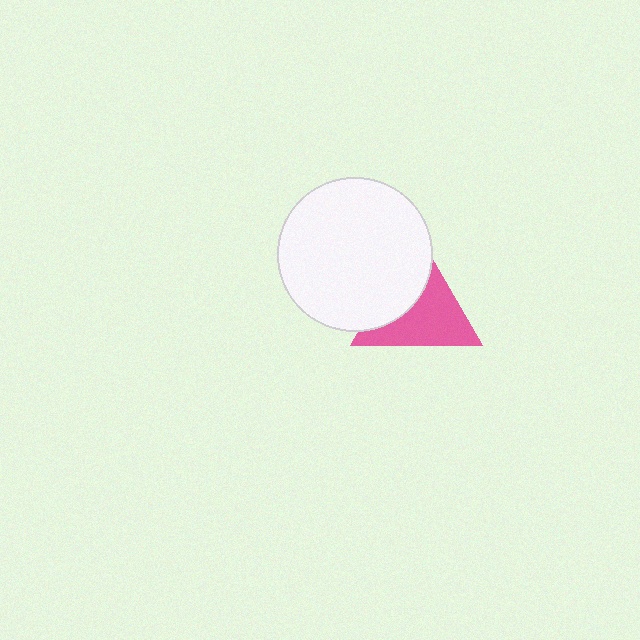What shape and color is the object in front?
The object in front is a white circle.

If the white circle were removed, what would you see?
You would see the complete pink triangle.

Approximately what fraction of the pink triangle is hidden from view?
Roughly 41% of the pink triangle is hidden behind the white circle.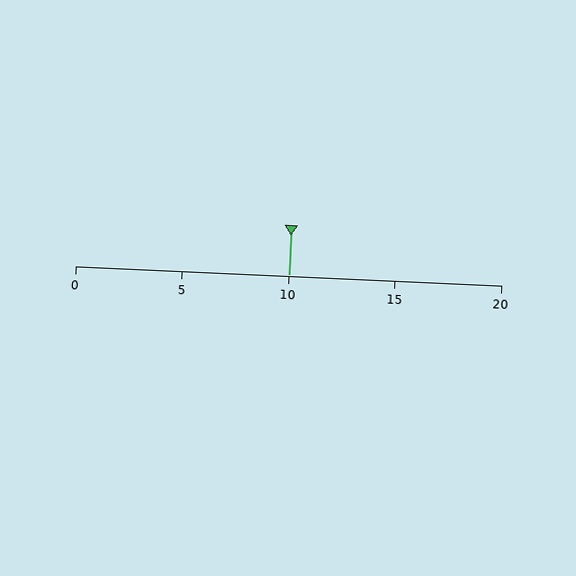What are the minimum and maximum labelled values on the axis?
The axis runs from 0 to 20.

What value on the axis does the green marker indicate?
The marker indicates approximately 10.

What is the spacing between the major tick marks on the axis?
The major ticks are spaced 5 apart.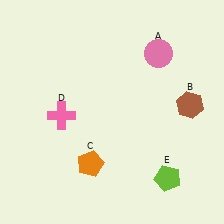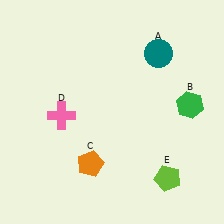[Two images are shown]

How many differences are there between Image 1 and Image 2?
There are 2 differences between the two images.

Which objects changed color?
A changed from pink to teal. B changed from brown to green.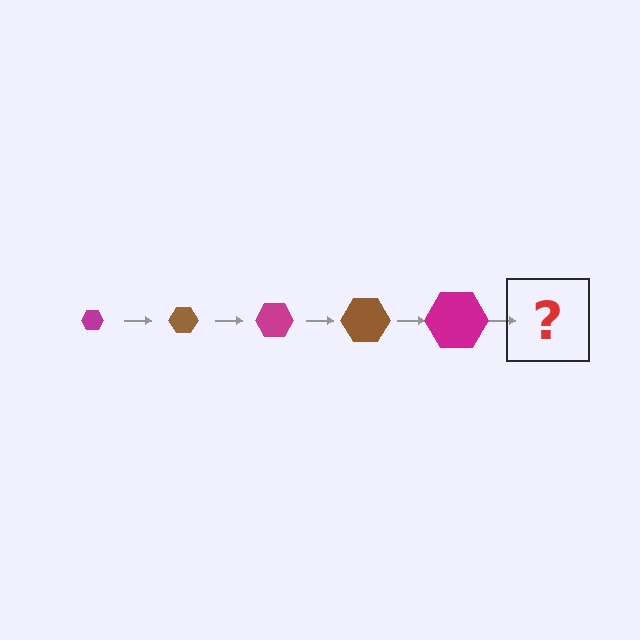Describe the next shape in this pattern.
It should be a brown hexagon, larger than the previous one.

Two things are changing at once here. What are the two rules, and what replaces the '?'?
The two rules are that the hexagon grows larger each step and the color cycles through magenta and brown. The '?' should be a brown hexagon, larger than the previous one.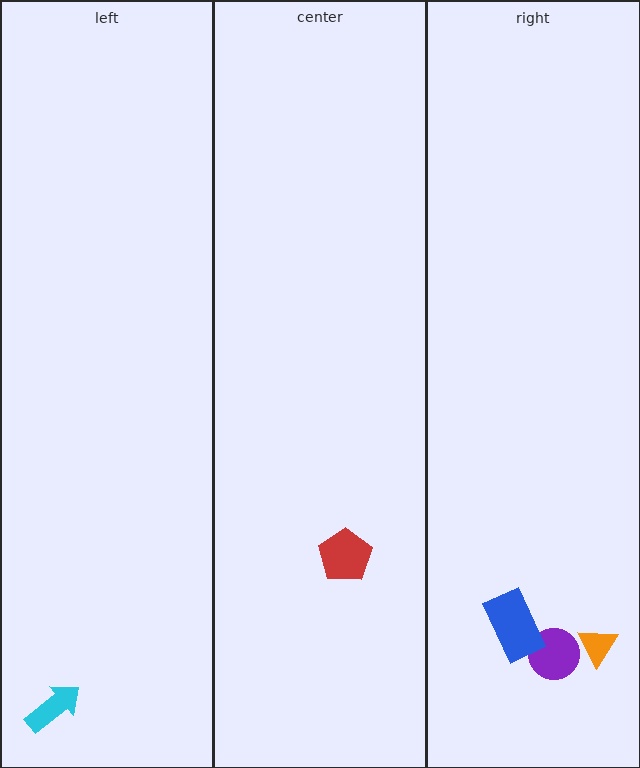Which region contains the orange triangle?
The right region.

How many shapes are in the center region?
1.